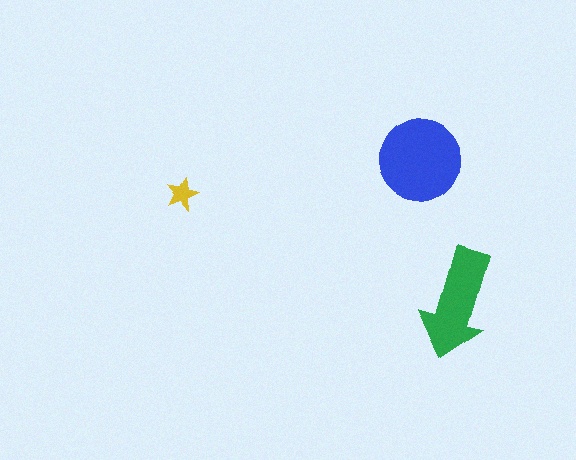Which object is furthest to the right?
The green arrow is rightmost.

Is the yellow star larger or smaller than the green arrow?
Smaller.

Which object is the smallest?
The yellow star.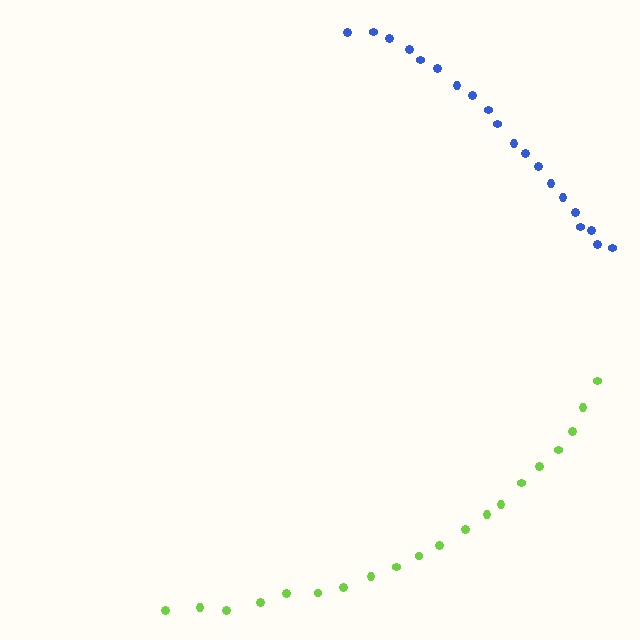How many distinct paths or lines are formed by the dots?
There are 2 distinct paths.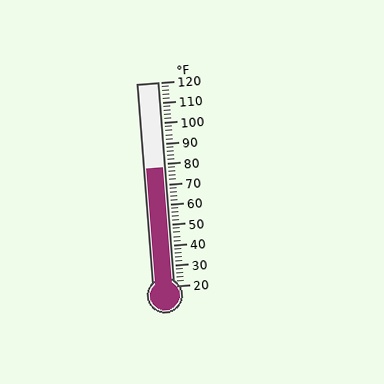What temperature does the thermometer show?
The thermometer shows approximately 78°F.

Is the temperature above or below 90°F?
The temperature is below 90°F.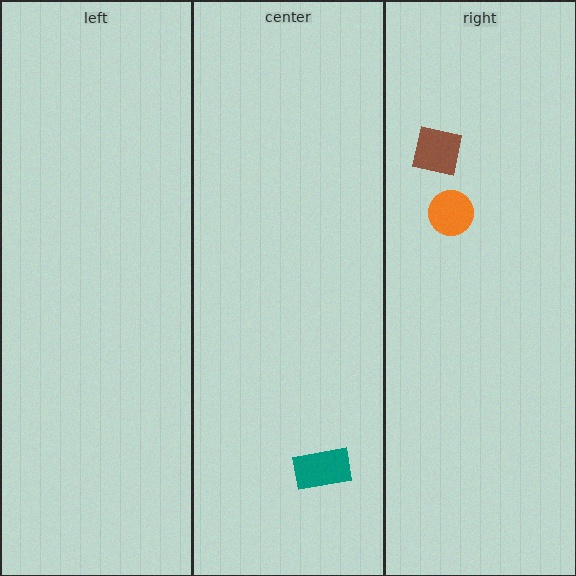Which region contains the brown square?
The right region.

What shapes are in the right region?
The brown square, the orange circle.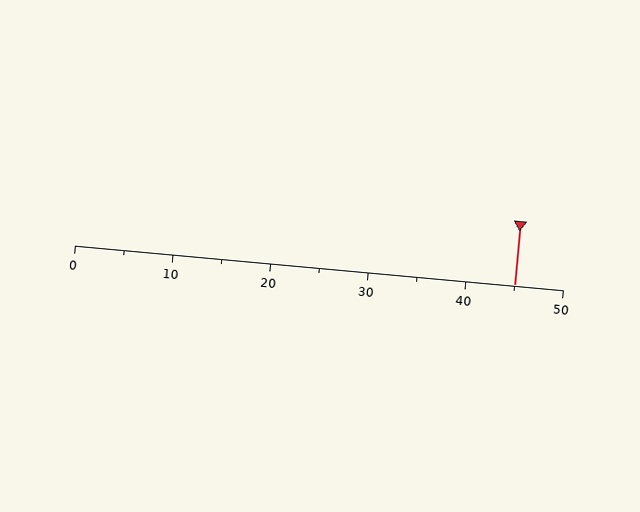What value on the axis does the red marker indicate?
The marker indicates approximately 45.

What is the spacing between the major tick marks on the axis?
The major ticks are spaced 10 apart.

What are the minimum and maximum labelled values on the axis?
The axis runs from 0 to 50.